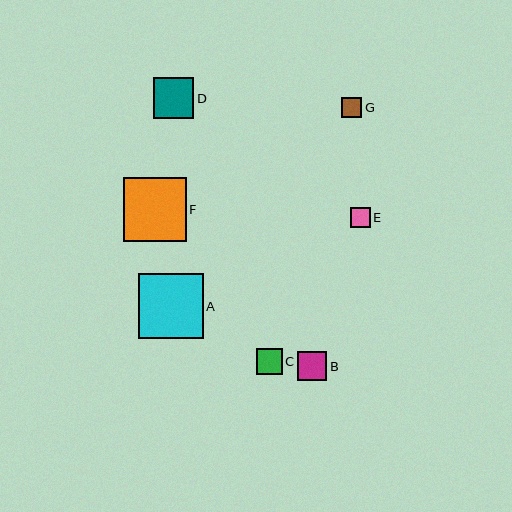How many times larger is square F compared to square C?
Square F is approximately 2.4 times the size of square C.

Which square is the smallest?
Square E is the smallest with a size of approximately 20 pixels.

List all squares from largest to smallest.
From largest to smallest: A, F, D, B, C, G, E.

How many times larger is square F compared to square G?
Square F is approximately 3.1 times the size of square G.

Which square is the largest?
Square A is the largest with a size of approximately 65 pixels.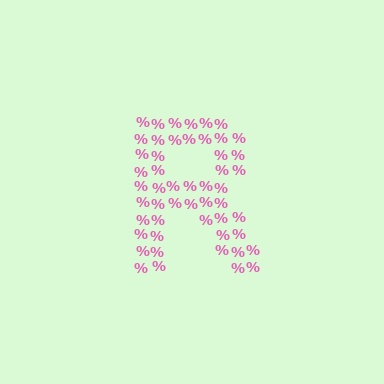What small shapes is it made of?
It is made of small percent signs.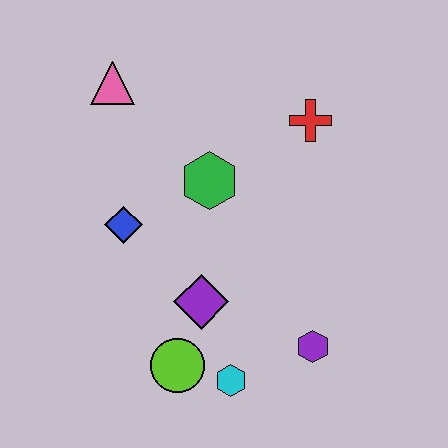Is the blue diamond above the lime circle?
Yes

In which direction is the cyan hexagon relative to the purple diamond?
The cyan hexagon is below the purple diamond.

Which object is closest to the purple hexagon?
The cyan hexagon is closest to the purple hexagon.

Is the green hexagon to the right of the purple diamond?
Yes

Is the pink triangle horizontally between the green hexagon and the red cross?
No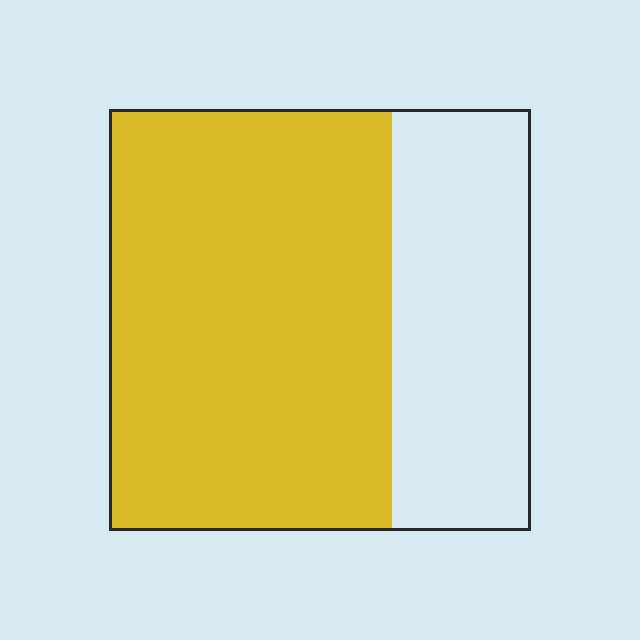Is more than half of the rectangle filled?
Yes.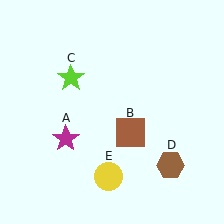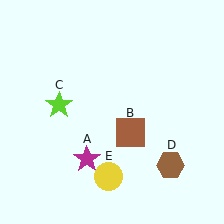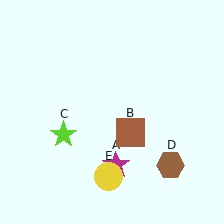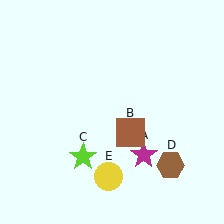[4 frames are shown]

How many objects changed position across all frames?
2 objects changed position: magenta star (object A), lime star (object C).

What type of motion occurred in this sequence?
The magenta star (object A), lime star (object C) rotated counterclockwise around the center of the scene.